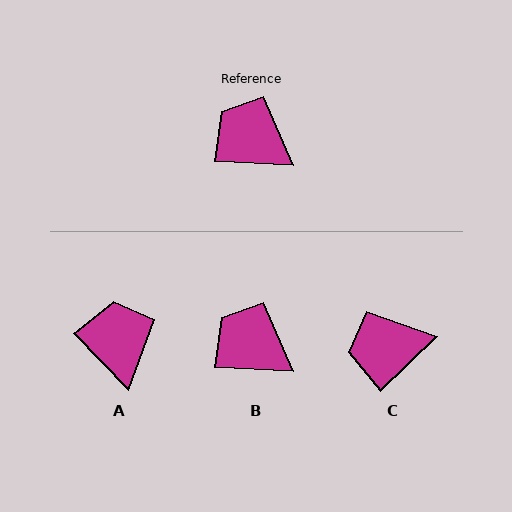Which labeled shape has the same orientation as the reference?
B.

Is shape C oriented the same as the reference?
No, it is off by about 47 degrees.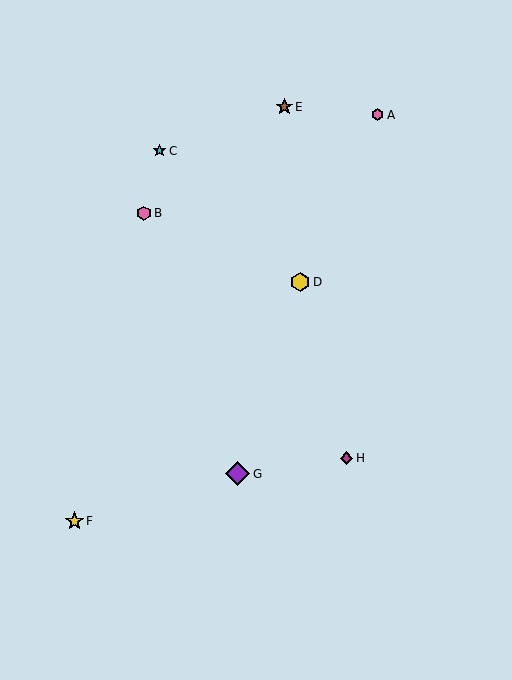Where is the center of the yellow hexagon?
The center of the yellow hexagon is at (300, 282).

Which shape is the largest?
The purple diamond (labeled G) is the largest.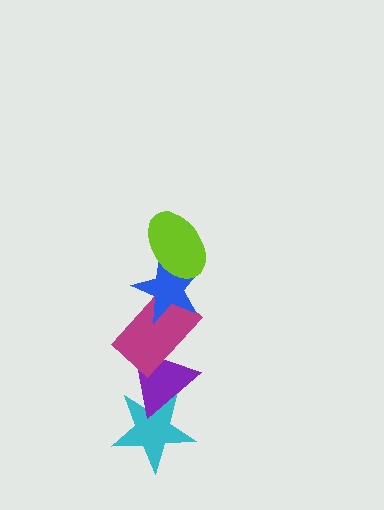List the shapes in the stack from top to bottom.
From top to bottom: the lime ellipse, the blue star, the magenta rectangle, the purple triangle, the cyan star.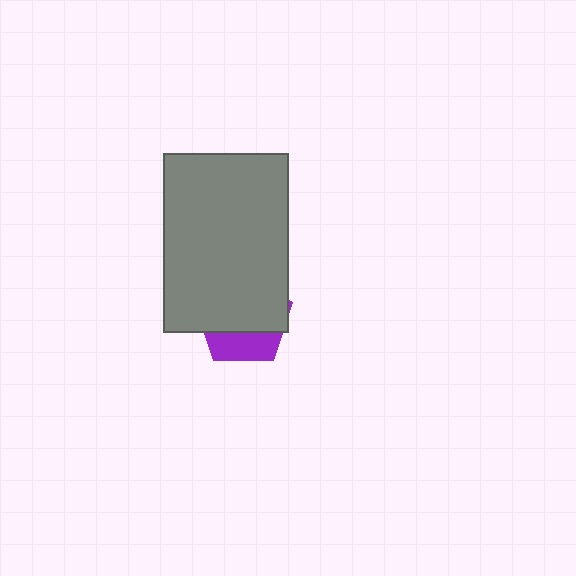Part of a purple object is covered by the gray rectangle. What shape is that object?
It is a pentagon.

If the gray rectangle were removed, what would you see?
You would see the complete purple pentagon.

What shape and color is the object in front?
The object in front is a gray rectangle.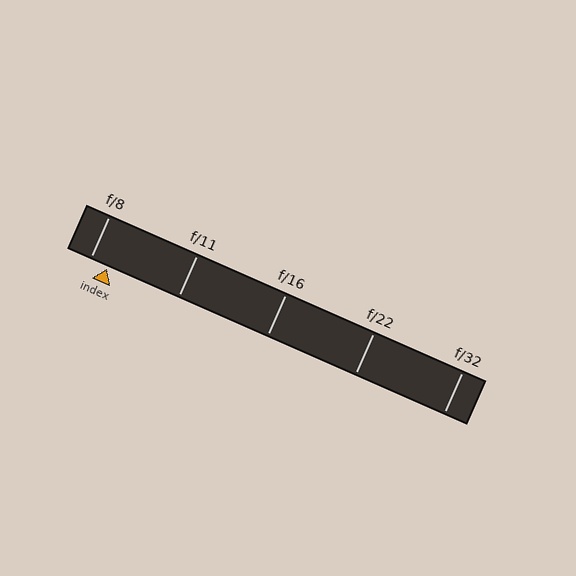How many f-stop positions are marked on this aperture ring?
There are 5 f-stop positions marked.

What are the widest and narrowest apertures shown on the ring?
The widest aperture shown is f/8 and the narrowest is f/32.